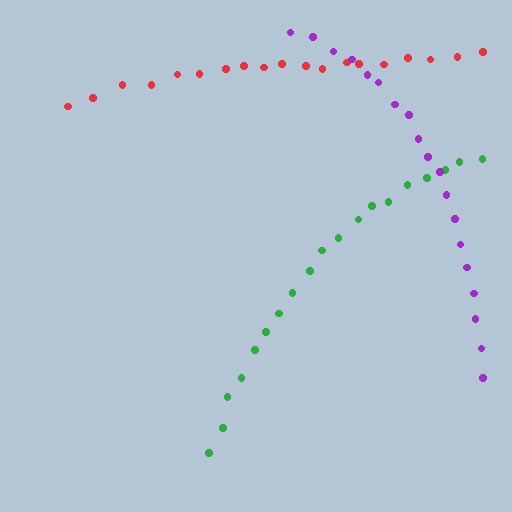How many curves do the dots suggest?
There are 3 distinct paths.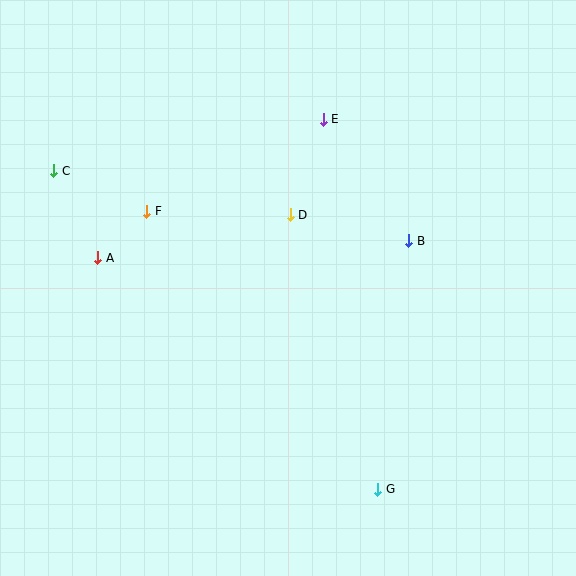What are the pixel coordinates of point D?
Point D is at (290, 215).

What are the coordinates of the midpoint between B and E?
The midpoint between B and E is at (366, 180).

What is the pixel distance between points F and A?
The distance between F and A is 68 pixels.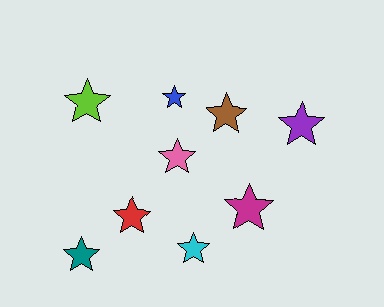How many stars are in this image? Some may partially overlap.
There are 9 stars.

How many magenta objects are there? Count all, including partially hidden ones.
There is 1 magenta object.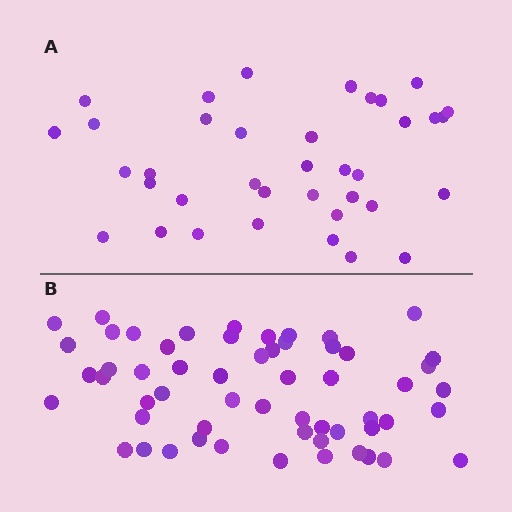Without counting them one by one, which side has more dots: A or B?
Region B (the bottom region) has more dots.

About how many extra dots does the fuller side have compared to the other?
Region B has approximately 20 more dots than region A.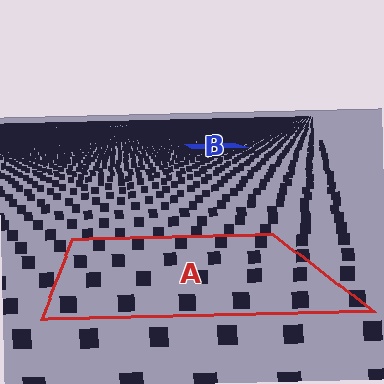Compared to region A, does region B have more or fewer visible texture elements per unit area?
Region B has more texture elements per unit area — they are packed more densely because it is farther away.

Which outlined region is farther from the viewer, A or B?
Region B is farther from the viewer — the texture elements inside it appear smaller and more densely packed.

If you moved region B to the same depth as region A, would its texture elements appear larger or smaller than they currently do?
They would appear larger. At a closer depth, the same texture elements are projected at a bigger on-screen size.